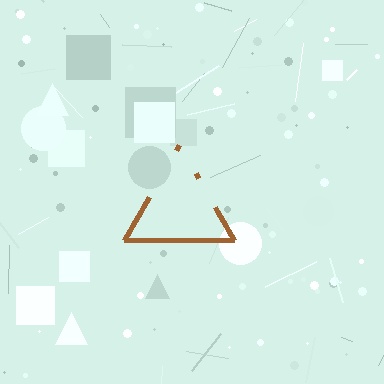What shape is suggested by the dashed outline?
The dashed outline suggests a triangle.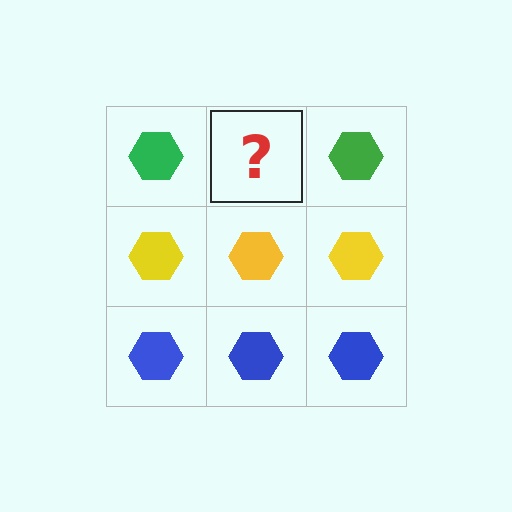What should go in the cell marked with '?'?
The missing cell should contain a green hexagon.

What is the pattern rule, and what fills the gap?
The rule is that each row has a consistent color. The gap should be filled with a green hexagon.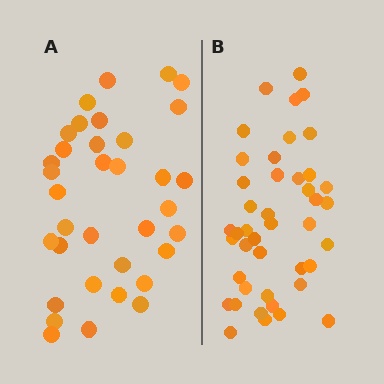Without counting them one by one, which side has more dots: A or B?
Region B (the right region) has more dots.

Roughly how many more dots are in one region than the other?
Region B has roughly 8 or so more dots than region A.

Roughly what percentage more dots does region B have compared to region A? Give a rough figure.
About 25% more.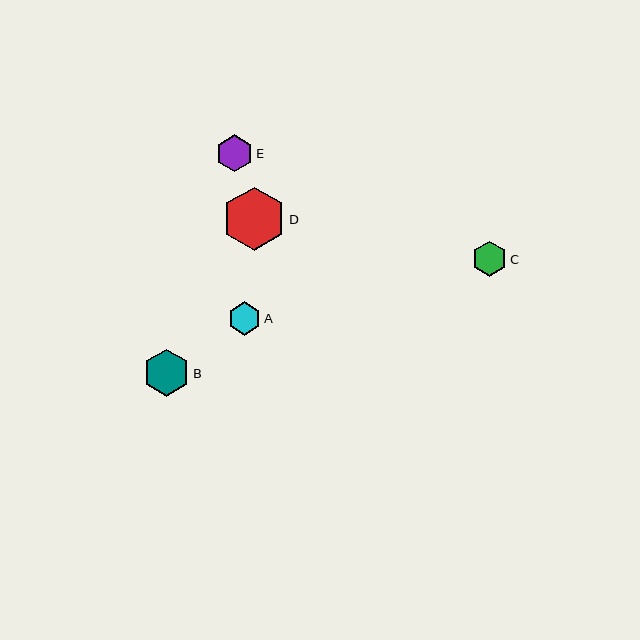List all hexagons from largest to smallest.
From largest to smallest: D, B, E, C, A.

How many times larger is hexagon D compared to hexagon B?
Hexagon D is approximately 1.3 times the size of hexagon B.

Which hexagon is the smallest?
Hexagon A is the smallest with a size of approximately 33 pixels.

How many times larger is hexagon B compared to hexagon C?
Hexagon B is approximately 1.3 times the size of hexagon C.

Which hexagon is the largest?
Hexagon D is the largest with a size of approximately 63 pixels.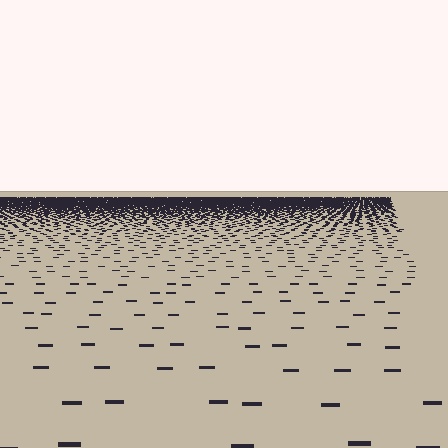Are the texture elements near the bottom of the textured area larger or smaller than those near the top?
Larger. Near the bottom, elements are closer to the viewer and appear at a bigger on-screen size.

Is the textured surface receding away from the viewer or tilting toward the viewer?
The surface is receding away from the viewer. Texture elements get smaller and denser toward the top.